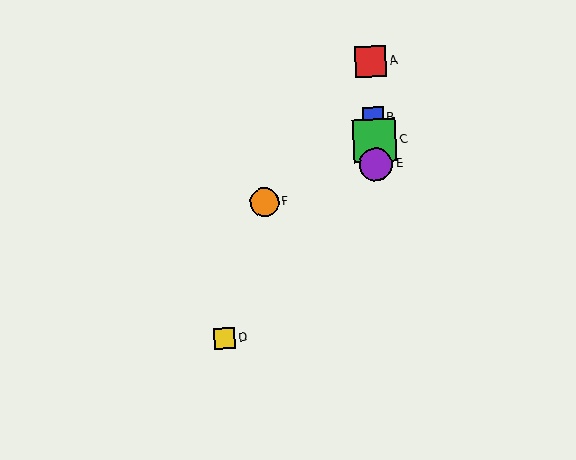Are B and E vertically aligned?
Yes, both are at x≈373.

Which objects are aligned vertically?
Objects A, B, C, E are aligned vertically.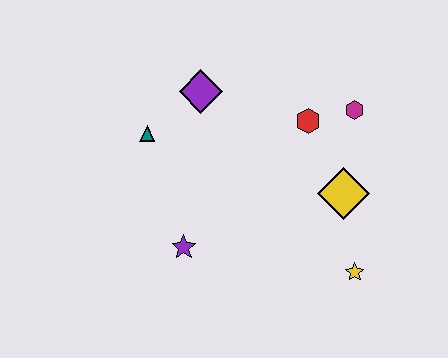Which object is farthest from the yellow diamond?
The teal triangle is farthest from the yellow diamond.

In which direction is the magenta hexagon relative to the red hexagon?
The magenta hexagon is to the right of the red hexagon.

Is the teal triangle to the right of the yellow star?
No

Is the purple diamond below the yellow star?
No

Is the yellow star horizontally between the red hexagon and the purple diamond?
No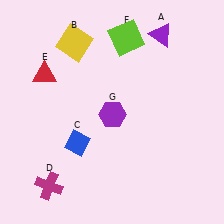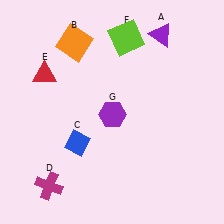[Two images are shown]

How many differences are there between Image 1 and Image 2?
There is 1 difference between the two images.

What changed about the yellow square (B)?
In Image 1, B is yellow. In Image 2, it changed to orange.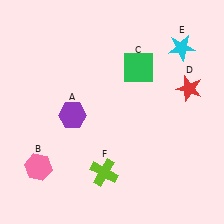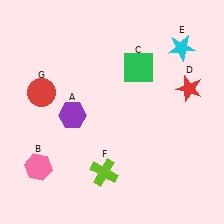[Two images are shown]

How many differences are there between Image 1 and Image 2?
There is 1 difference between the two images.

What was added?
A red circle (G) was added in Image 2.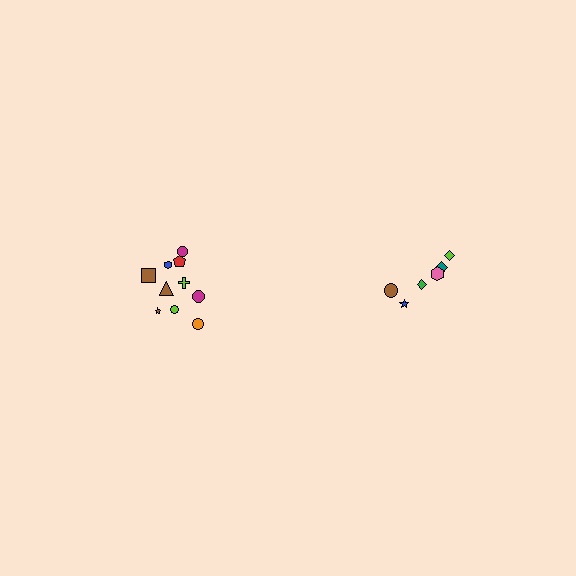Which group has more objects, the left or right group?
The left group.